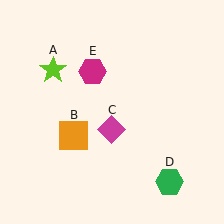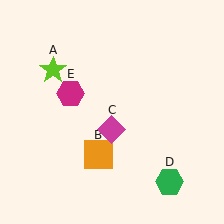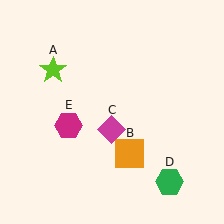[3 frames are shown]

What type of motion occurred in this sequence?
The orange square (object B), magenta hexagon (object E) rotated counterclockwise around the center of the scene.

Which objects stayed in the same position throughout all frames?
Lime star (object A) and magenta diamond (object C) and green hexagon (object D) remained stationary.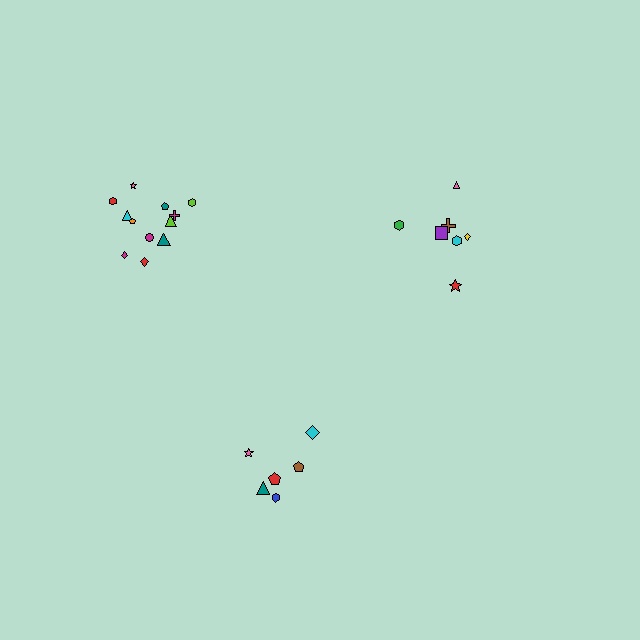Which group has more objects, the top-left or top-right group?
The top-left group.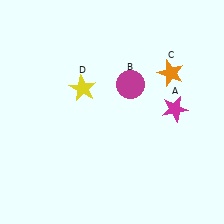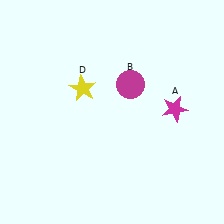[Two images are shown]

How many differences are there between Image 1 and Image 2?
There is 1 difference between the two images.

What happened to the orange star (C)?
The orange star (C) was removed in Image 2. It was in the top-right area of Image 1.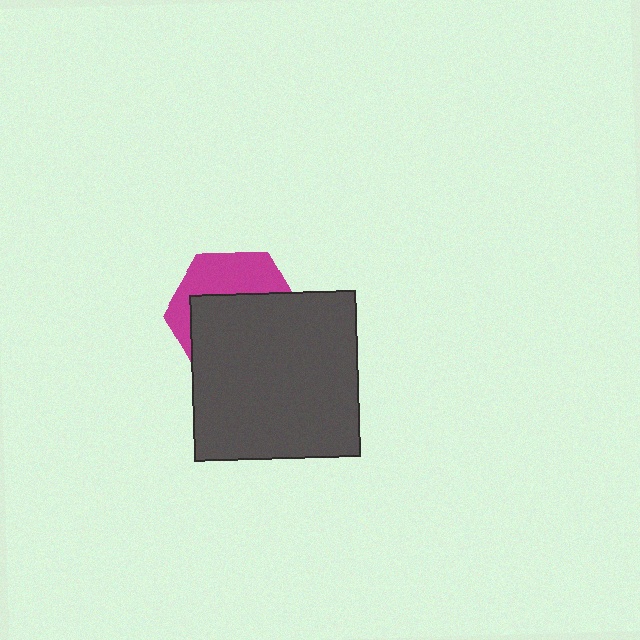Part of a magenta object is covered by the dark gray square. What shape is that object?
It is a hexagon.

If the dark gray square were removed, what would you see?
You would see the complete magenta hexagon.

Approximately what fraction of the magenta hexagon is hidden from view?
Roughly 62% of the magenta hexagon is hidden behind the dark gray square.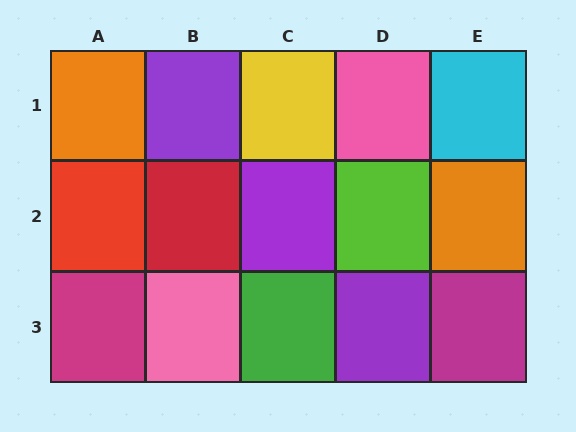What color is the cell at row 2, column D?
Lime.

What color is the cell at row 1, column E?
Cyan.